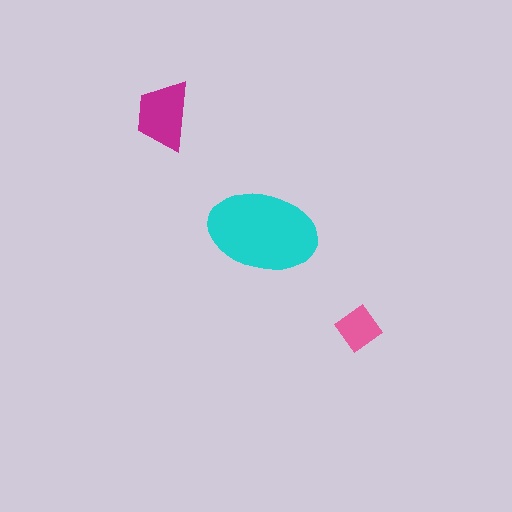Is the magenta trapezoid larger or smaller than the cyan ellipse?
Smaller.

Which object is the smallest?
The pink diamond.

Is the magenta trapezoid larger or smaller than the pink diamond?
Larger.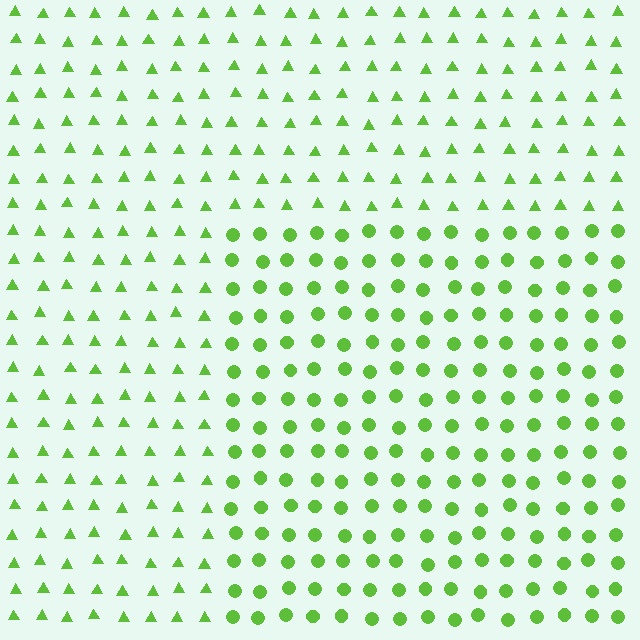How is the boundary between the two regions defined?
The boundary is defined by a change in element shape: circles inside vs. triangles outside. All elements share the same color and spacing.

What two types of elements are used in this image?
The image uses circles inside the rectangle region and triangles outside it.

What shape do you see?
I see a rectangle.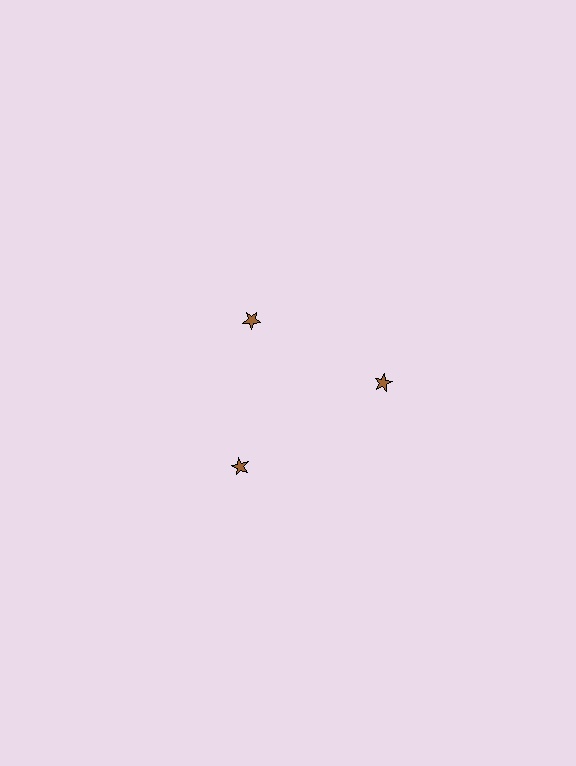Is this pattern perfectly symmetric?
No. The 3 brown stars are arranged in a ring, but one element near the 11 o'clock position is pulled inward toward the center, breaking the 3-fold rotational symmetry.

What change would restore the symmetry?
The symmetry would be restored by moving it outward, back onto the ring so that all 3 stars sit at equal angles and equal distance from the center.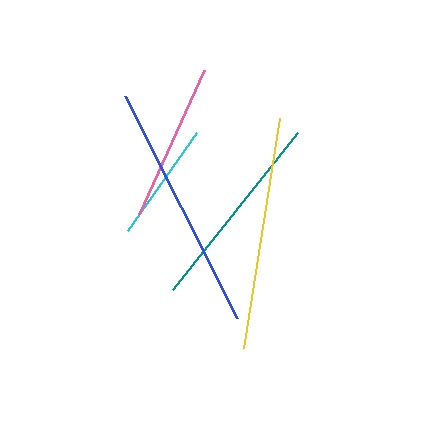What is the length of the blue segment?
The blue segment is approximately 249 pixels long.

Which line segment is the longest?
The blue line is the longest at approximately 249 pixels.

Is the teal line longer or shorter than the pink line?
The teal line is longer than the pink line.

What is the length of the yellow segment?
The yellow segment is approximately 232 pixels long.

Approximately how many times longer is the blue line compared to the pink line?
The blue line is approximately 1.6 times the length of the pink line.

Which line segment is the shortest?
The cyan line is the shortest at approximately 120 pixels.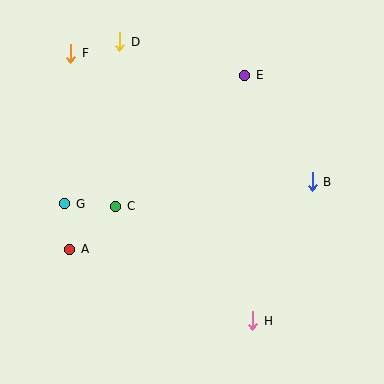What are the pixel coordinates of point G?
Point G is at (65, 204).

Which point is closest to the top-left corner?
Point F is closest to the top-left corner.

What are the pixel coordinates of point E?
Point E is at (245, 75).